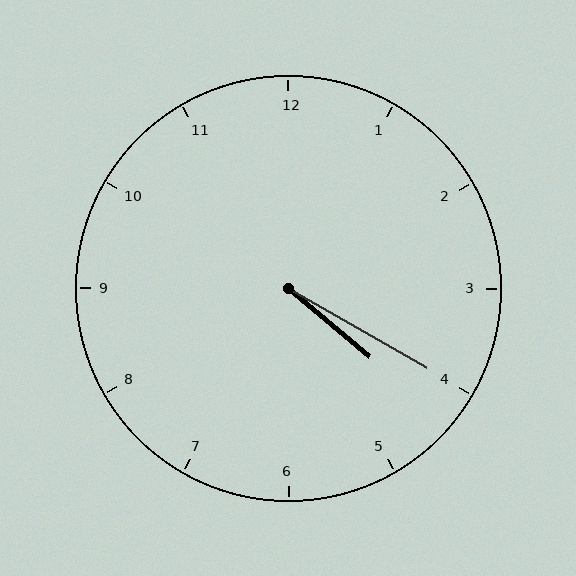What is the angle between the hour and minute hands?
Approximately 10 degrees.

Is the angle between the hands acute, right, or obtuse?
It is acute.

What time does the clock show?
4:20.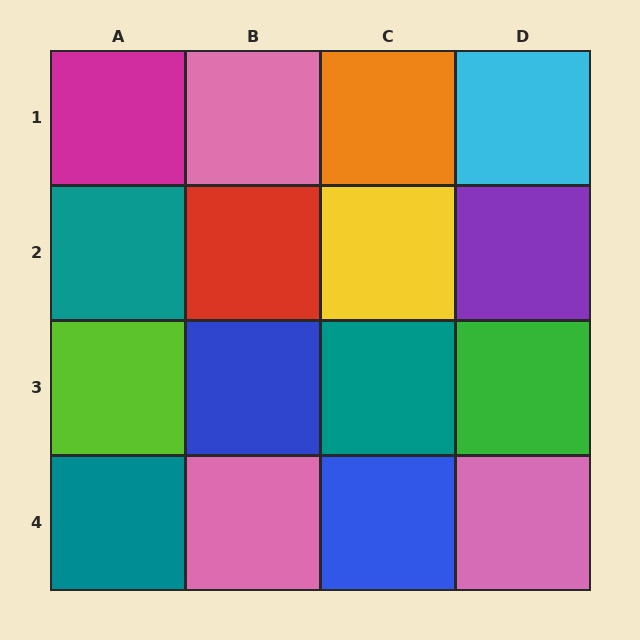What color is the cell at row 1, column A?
Magenta.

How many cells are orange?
1 cell is orange.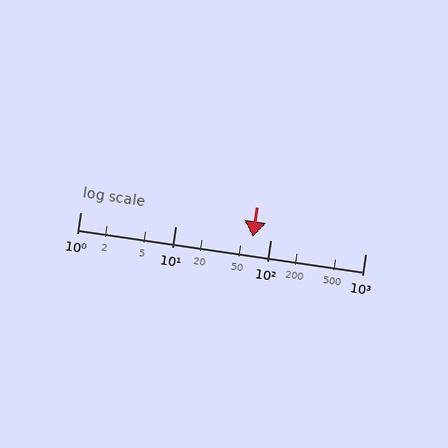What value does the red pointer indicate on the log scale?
The pointer indicates approximately 65.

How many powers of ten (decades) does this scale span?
The scale spans 3 decades, from 1 to 1000.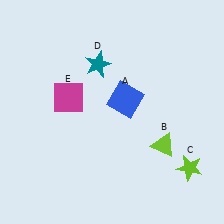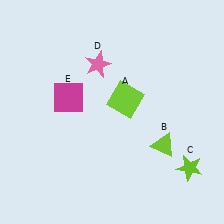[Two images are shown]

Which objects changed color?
A changed from blue to lime. D changed from teal to pink.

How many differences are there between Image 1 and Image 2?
There are 2 differences between the two images.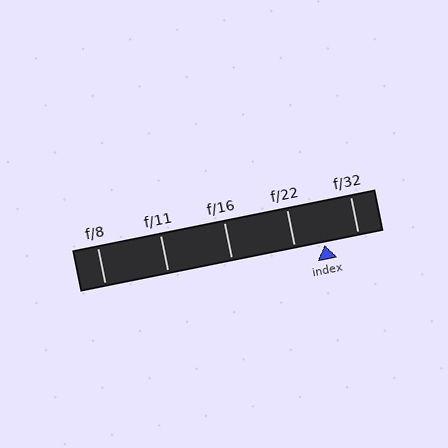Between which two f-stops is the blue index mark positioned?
The index mark is between f/22 and f/32.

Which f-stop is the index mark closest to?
The index mark is closest to f/22.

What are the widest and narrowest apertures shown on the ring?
The widest aperture shown is f/8 and the narrowest is f/32.